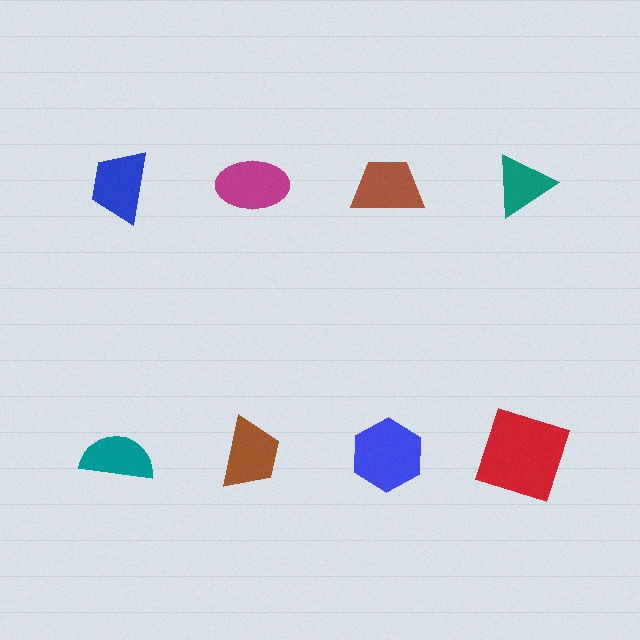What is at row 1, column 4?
A teal triangle.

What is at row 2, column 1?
A teal semicircle.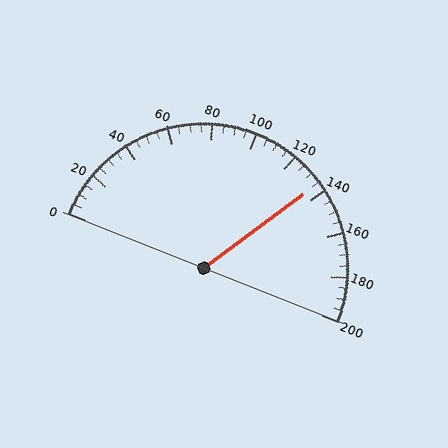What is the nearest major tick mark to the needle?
The nearest major tick mark is 140.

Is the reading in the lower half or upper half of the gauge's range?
The reading is in the upper half of the range (0 to 200).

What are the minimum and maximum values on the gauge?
The gauge ranges from 0 to 200.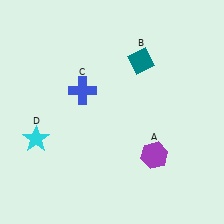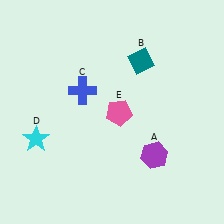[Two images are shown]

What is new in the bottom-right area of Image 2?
A pink pentagon (E) was added in the bottom-right area of Image 2.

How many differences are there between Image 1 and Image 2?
There is 1 difference between the two images.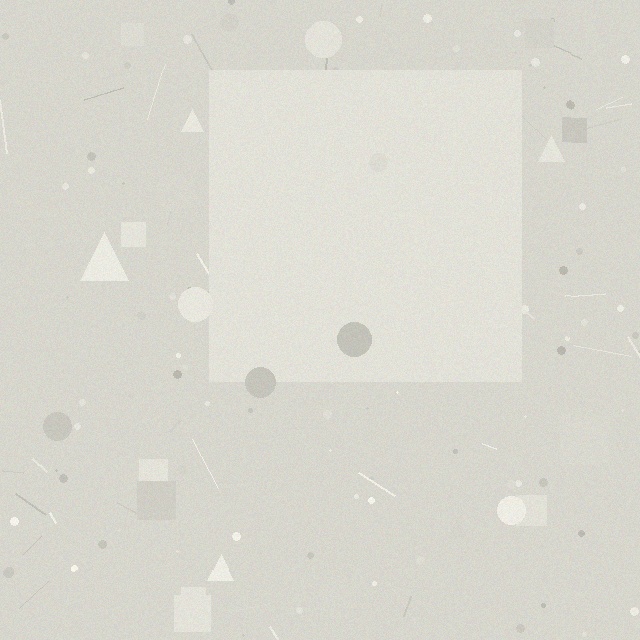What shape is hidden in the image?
A square is hidden in the image.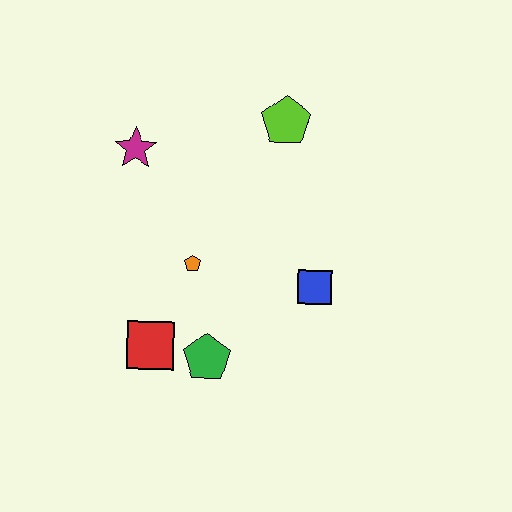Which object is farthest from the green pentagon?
The lime pentagon is farthest from the green pentagon.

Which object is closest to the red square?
The green pentagon is closest to the red square.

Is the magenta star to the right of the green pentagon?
No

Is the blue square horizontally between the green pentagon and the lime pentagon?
No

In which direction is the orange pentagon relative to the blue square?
The orange pentagon is to the left of the blue square.